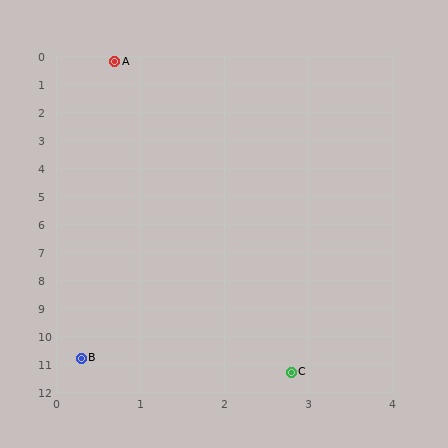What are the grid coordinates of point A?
Point A is at approximately (0.7, 0.2).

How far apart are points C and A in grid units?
Points C and A are about 11.3 grid units apart.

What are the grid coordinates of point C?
Point C is at approximately (2.8, 11.3).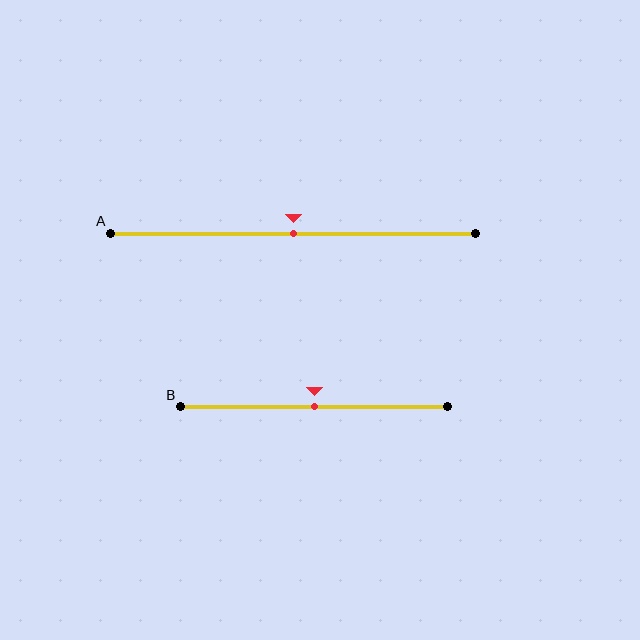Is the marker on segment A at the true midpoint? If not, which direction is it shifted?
Yes, the marker on segment A is at the true midpoint.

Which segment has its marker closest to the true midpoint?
Segment A has its marker closest to the true midpoint.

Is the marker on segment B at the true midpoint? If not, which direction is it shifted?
Yes, the marker on segment B is at the true midpoint.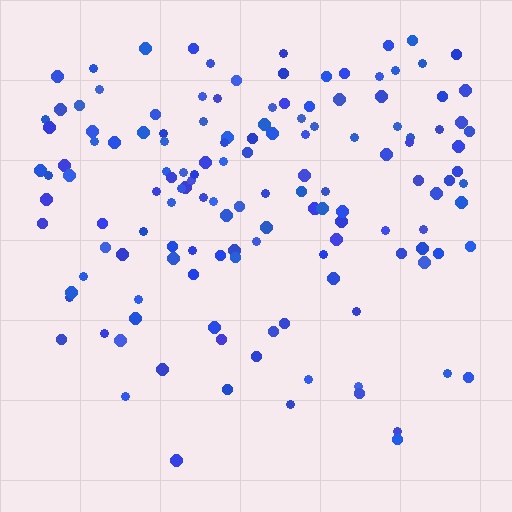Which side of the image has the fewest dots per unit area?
The bottom.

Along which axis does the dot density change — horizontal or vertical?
Vertical.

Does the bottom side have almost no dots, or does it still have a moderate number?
Still a moderate number, just noticeably fewer than the top.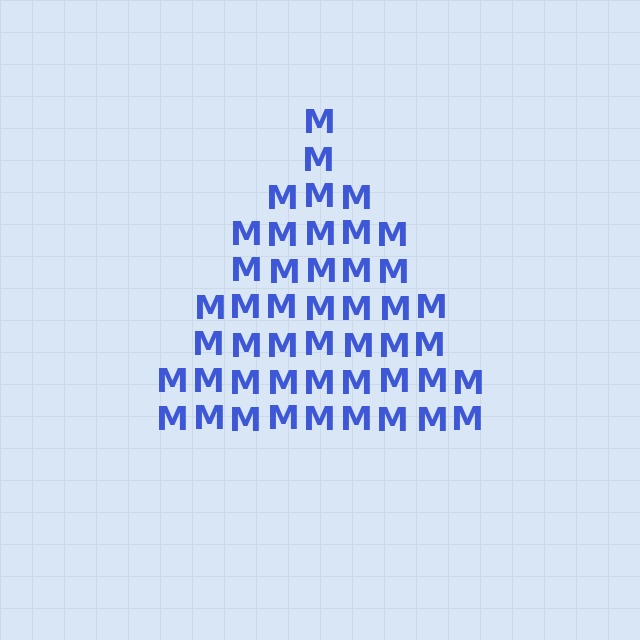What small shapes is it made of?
It is made of small letter M's.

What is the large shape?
The large shape is a triangle.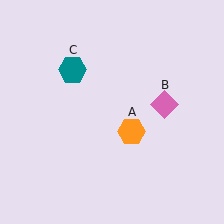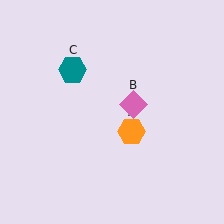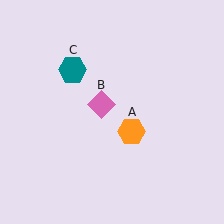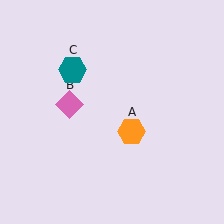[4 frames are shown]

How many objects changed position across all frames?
1 object changed position: pink diamond (object B).